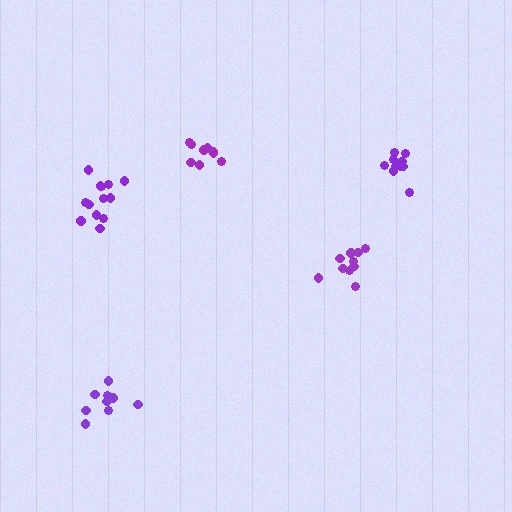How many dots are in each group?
Group 1: 13 dots, Group 2: 10 dots, Group 3: 9 dots, Group 4: 9 dots, Group 5: 10 dots (51 total).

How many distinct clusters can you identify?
There are 5 distinct clusters.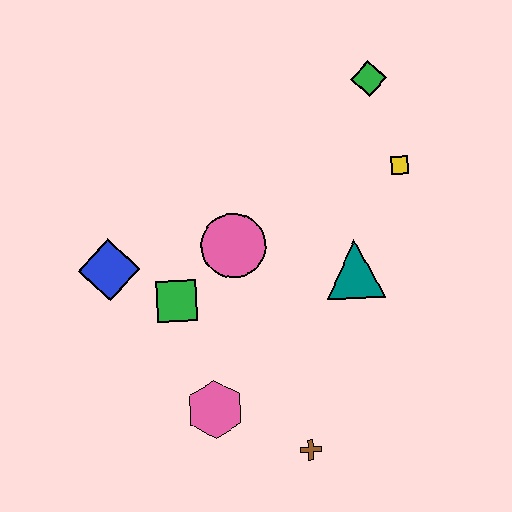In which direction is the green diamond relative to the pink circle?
The green diamond is above the pink circle.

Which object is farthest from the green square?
The green diamond is farthest from the green square.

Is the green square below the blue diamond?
Yes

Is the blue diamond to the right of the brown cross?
No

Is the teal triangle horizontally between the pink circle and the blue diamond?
No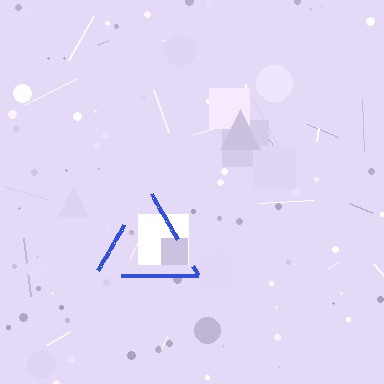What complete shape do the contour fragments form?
The contour fragments form a triangle.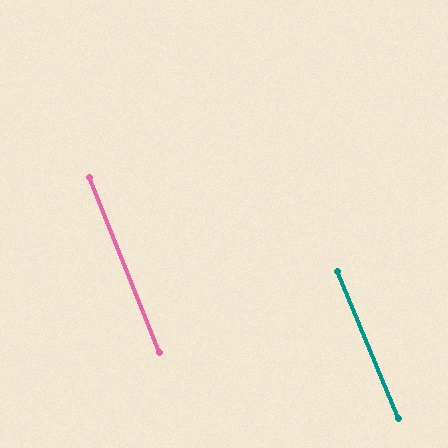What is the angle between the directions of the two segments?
Approximately 1 degree.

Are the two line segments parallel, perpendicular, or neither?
Parallel — their directions differ by only 1.0°.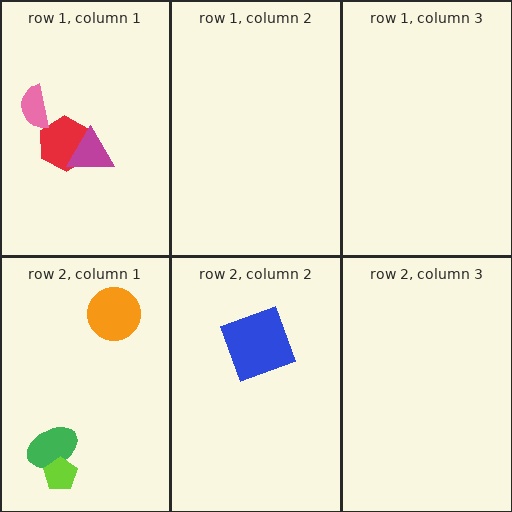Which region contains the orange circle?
The row 2, column 1 region.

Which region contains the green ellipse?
The row 2, column 1 region.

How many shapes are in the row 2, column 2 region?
1.